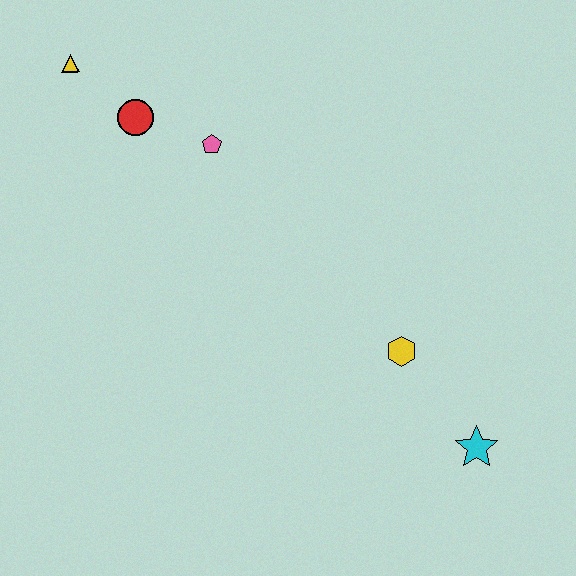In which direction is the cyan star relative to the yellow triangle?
The cyan star is to the right of the yellow triangle.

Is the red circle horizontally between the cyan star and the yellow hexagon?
No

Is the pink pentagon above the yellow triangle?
No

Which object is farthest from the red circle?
The cyan star is farthest from the red circle.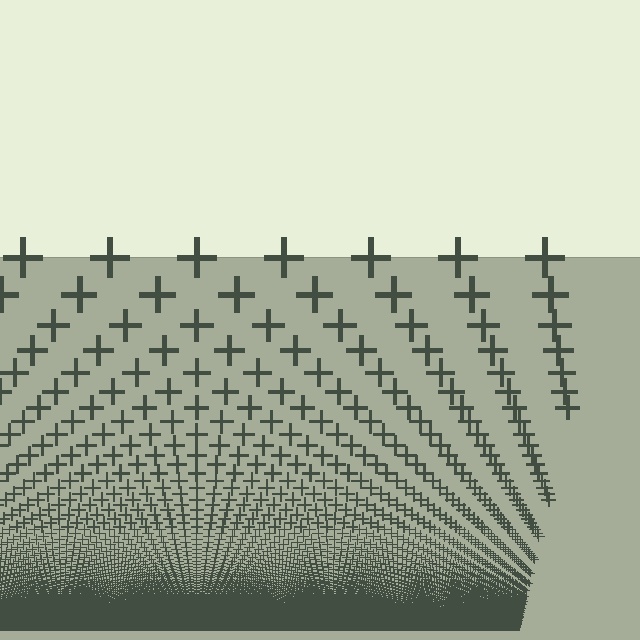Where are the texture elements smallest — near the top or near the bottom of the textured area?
Near the bottom.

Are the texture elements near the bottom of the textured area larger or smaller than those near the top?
Smaller. The gradient is inverted — elements near the bottom are smaller and denser.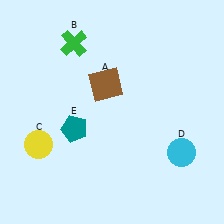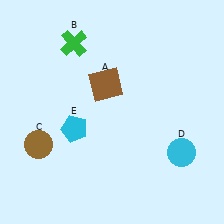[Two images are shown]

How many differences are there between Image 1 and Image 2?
There are 2 differences between the two images.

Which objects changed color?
C changed from yellow to brown. E changed from teal to cyan.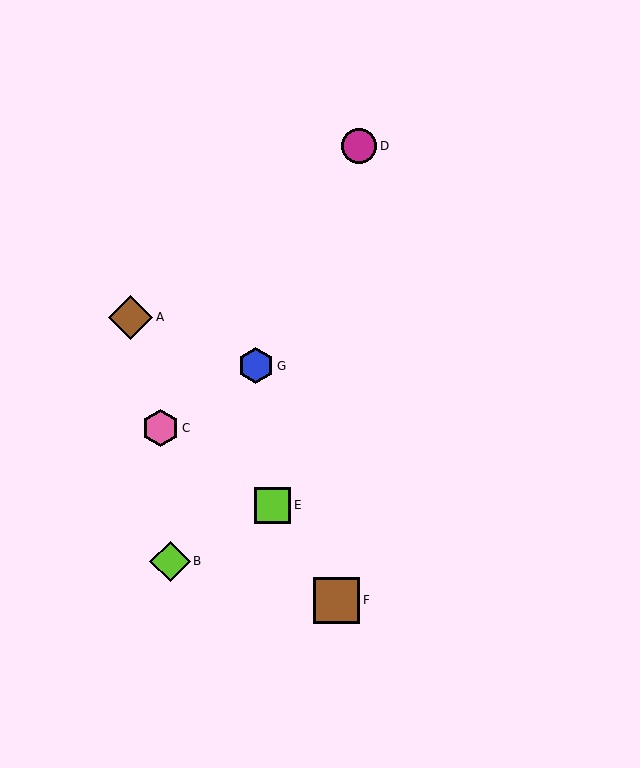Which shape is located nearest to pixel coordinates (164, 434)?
The pink hexagon (labeled C) at (160, 428) is nearest to that location.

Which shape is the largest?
The brown square (labeled F) is the largest.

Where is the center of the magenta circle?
The center of the magenta circle is at (359, 146).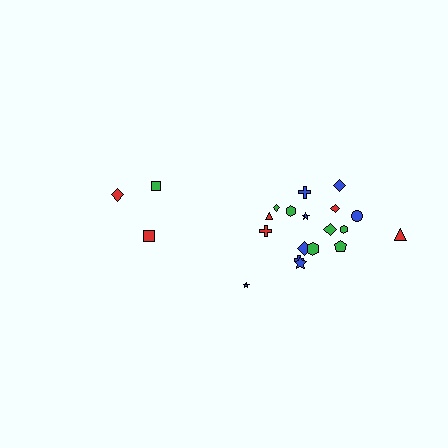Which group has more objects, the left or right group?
The right group.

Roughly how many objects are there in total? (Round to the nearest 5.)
Roughly 20 objects in total.